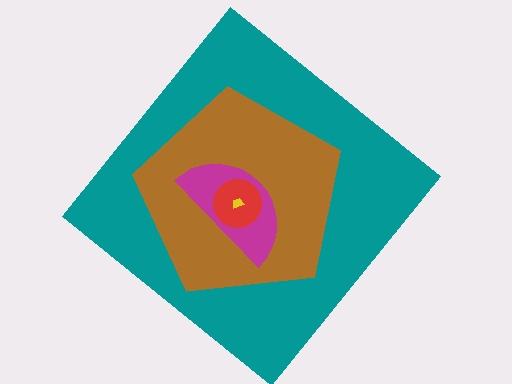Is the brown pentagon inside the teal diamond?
Yes.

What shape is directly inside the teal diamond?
The brown pentagon.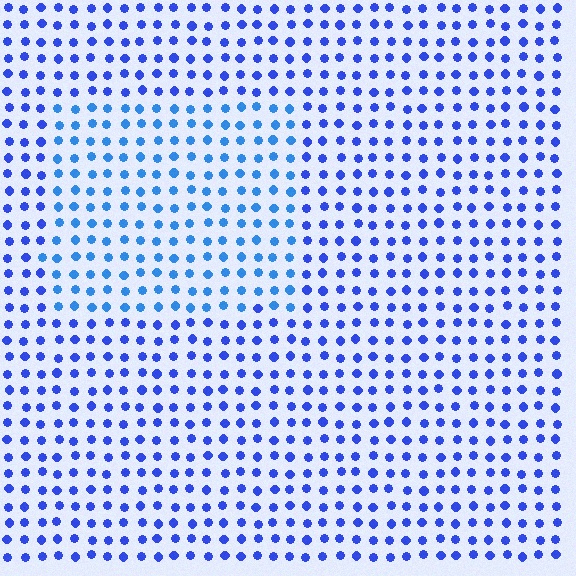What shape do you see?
I see a rectangle.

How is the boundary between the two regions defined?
The boundary is defined purely by a slight shift in hue (about 22 degrees). Spacing, size, and orientation are identical on both sides.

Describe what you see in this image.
The image is filled with small blue elements in a uniform arrangement. A rectangle-shaped region is visible where the elements are tinted to a slightly different hue, forming a subtle color boundary.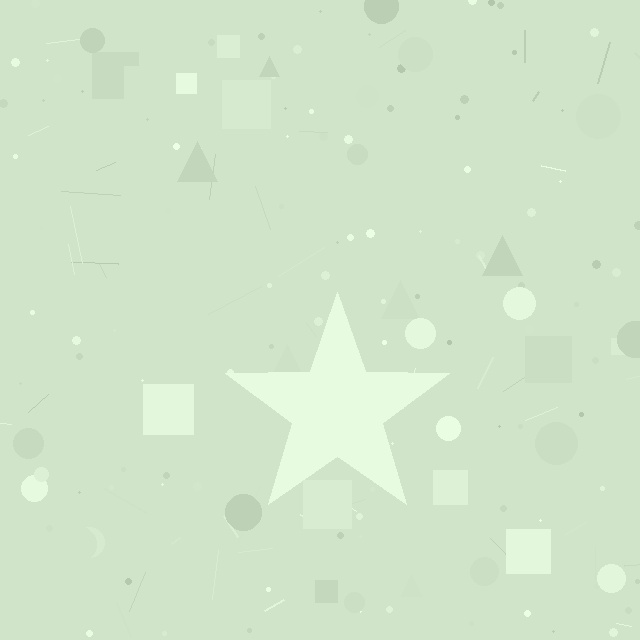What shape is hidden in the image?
A star is hidden in the image.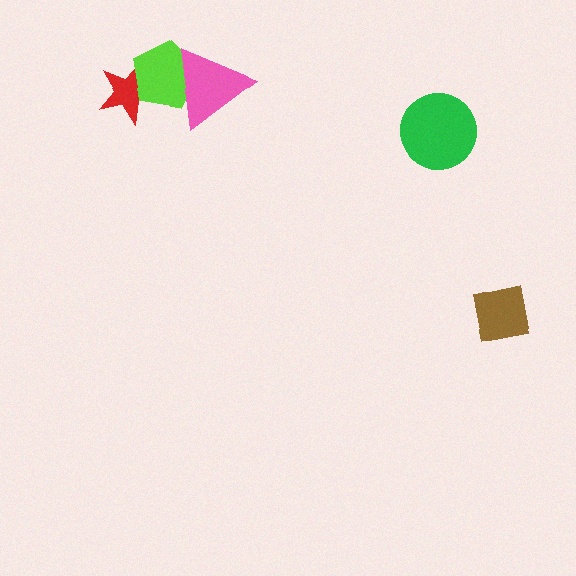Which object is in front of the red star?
The lime pentagon is in front of the red star.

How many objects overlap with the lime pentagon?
2 objects overlap with the lime pentagon.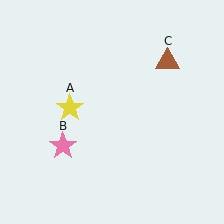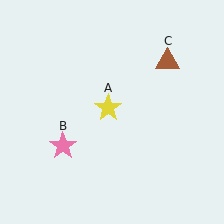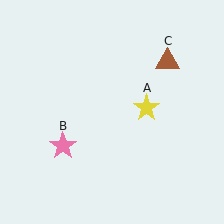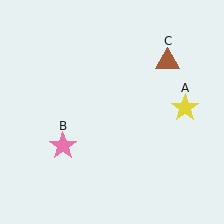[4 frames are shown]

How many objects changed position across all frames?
1 object changed position: yellow star (object A).